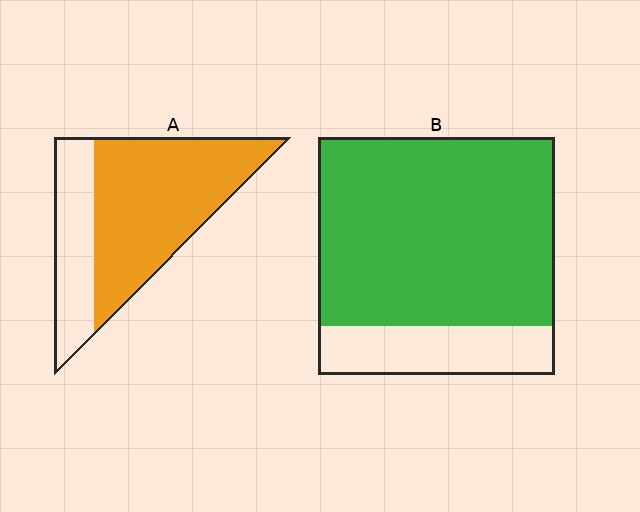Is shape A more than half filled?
Yes.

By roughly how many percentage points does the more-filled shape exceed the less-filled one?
By roughly 10 percentage points (B over A).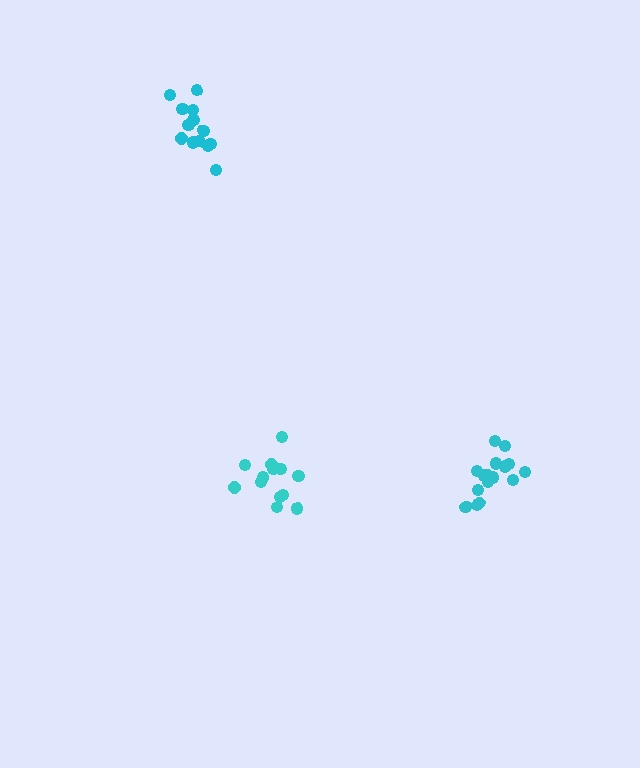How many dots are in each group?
Group 1: 13 dots, Group 2: 13 dots, Group 3: 16 dots (42 total).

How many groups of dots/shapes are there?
There are 3 groups.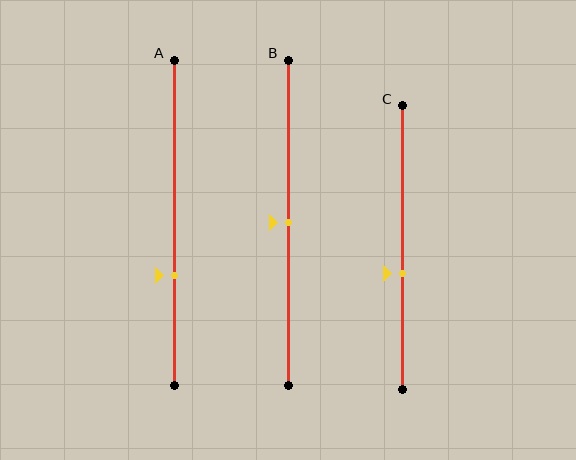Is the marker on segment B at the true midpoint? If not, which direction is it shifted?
Yes, the marker on segment B is at the true midpoint.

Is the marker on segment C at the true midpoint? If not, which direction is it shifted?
No, the marker on segment C is shifted downward by about 9% of the segment length.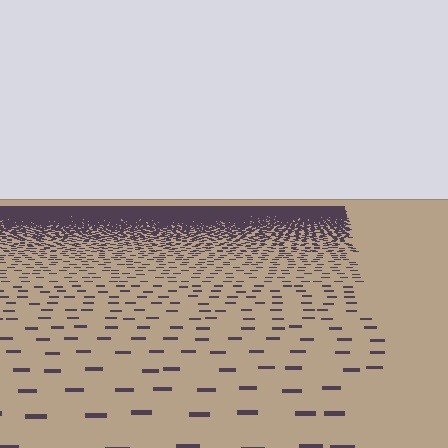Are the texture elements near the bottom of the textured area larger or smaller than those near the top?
Larger. Near the bottom, elements are closer to the viewer and appear at a bigger on-screen size.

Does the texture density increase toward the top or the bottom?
Density increases toward the top.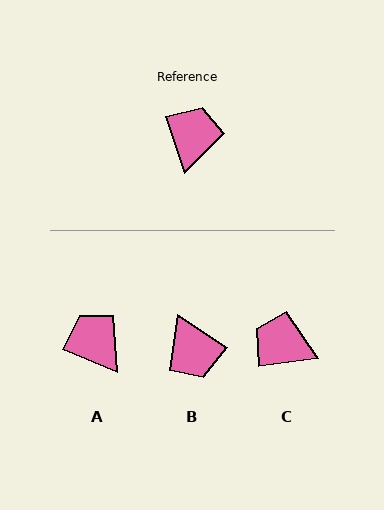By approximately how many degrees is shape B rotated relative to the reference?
Approximately 142 degrees clockwise.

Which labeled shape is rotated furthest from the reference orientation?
B, about 142 degrees away.